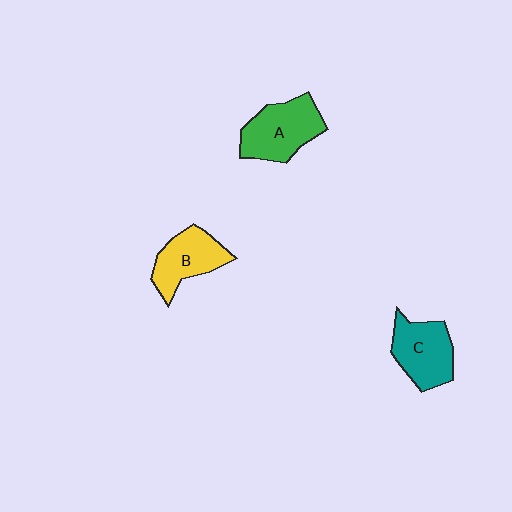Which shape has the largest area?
Shape A (green).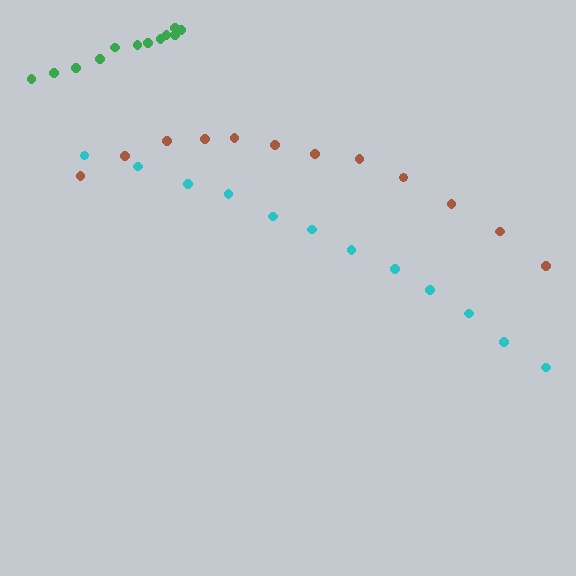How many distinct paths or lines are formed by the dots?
There are 3 distinct paths.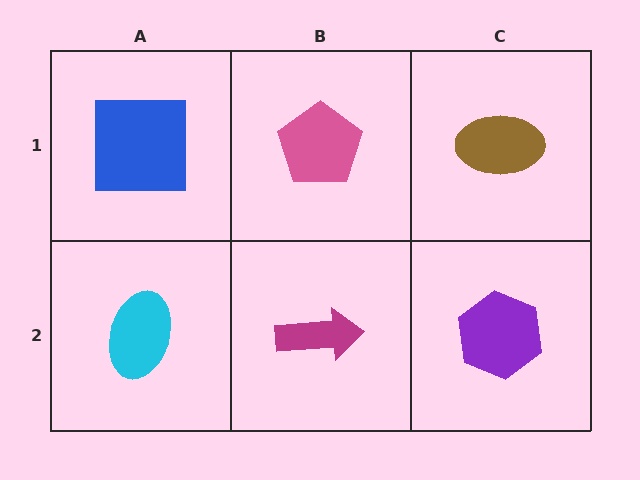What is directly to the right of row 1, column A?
A pink pentagon.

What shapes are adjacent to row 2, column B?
A pink pentagon (row 1, column B), a cyan ellipse (row 2, column A), a purple hexagon (row 2, column C).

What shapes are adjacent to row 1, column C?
A purple hexagon (row 2, column C), a pink pentagon (row 1, column B).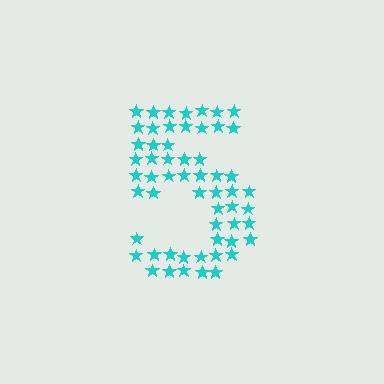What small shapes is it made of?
It is made of small stars.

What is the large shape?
The large shape is the digit 5.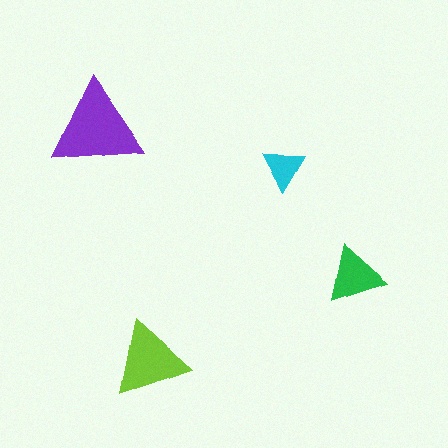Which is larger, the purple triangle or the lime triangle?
The purple one.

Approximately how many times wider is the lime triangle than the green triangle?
About 1.5 times wider.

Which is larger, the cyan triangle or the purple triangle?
The purple one.